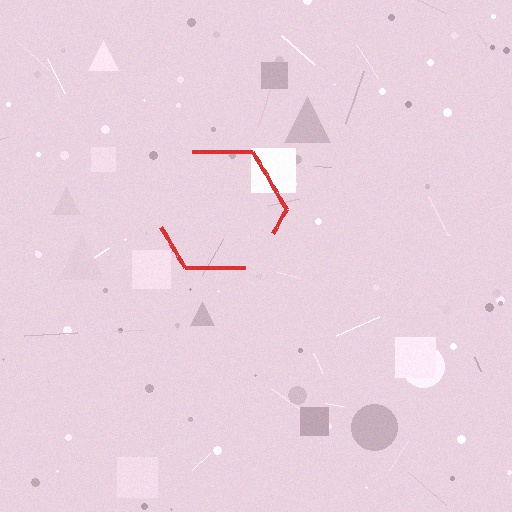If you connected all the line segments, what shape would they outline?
They would outline a hexagon.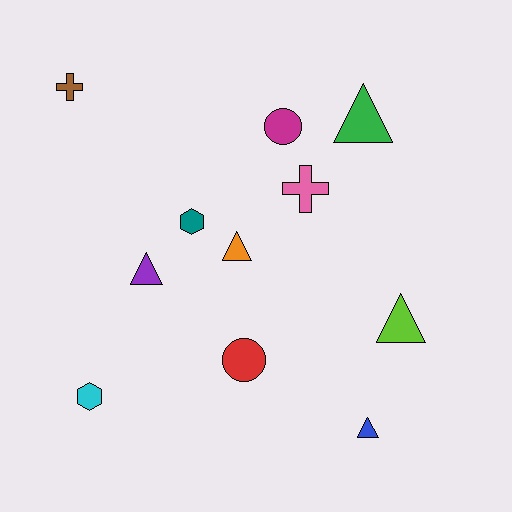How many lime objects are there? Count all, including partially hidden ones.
There is 1 lime object.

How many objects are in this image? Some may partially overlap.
There are 11 objects.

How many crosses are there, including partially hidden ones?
There are 2 crosses.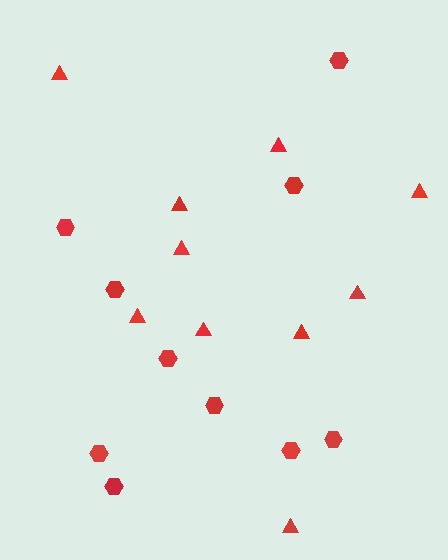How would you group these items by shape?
There are 2 groups: one group of hexagons (10) and one group of triangles (10).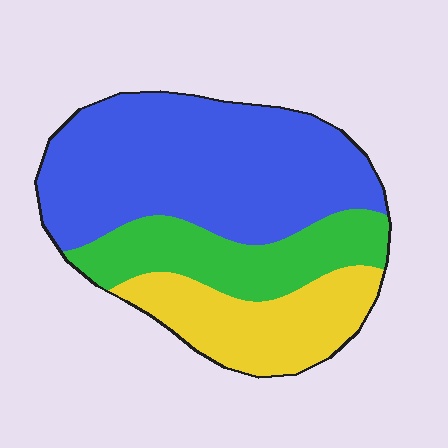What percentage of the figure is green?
Green takes up about one quarter (1/4) of the figure.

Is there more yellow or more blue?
Blue.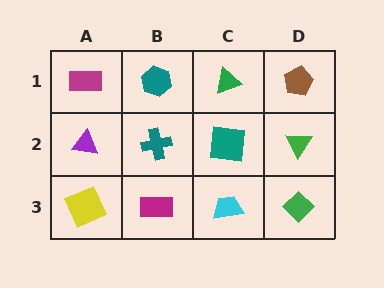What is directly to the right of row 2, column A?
A teal cross.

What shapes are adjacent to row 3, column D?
A green triangle (row 2, column D), a cyan trapezoid (row 3, column C).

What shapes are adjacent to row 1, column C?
A teal square (row 2, column C), a teal hexagon (row 1, column B), a brown pentagon (row 1, column D).